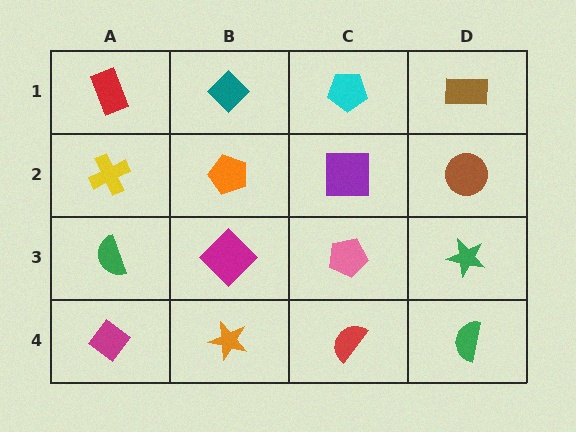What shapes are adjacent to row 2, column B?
A teal diamond (row 1, column B), a magenta diamond (row 3, column B), a yellow cross (row 2, column A), a purple square (row 2, column C).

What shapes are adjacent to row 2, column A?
A red rectangle (row 1, column A), a green semicircle (row 3, column A), an orange pentagon (row 2, column B).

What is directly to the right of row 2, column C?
A brown circle.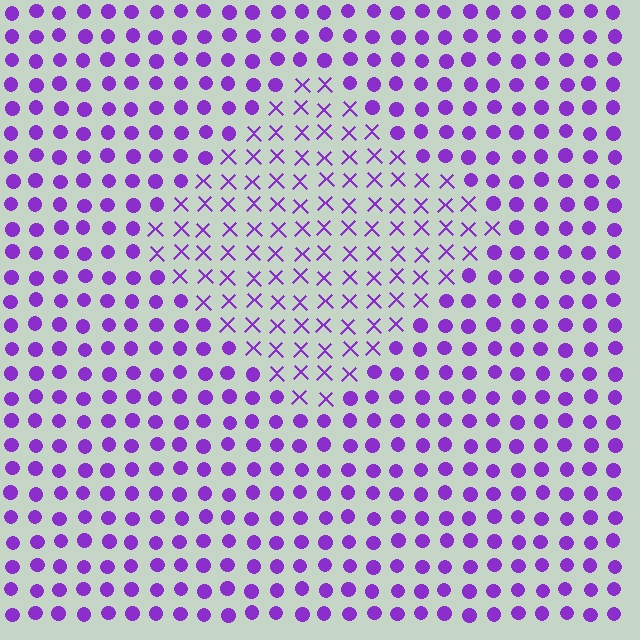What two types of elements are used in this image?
The image uses X marks inside the diamond region and circles outside it.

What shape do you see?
I see a diamond.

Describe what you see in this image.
The image is filled with small purple elements arranged in a uniform grid. A diamond-shaped region contains X marks, while the surrounding area contains circles. The boundary is defined purely by the change in element shape.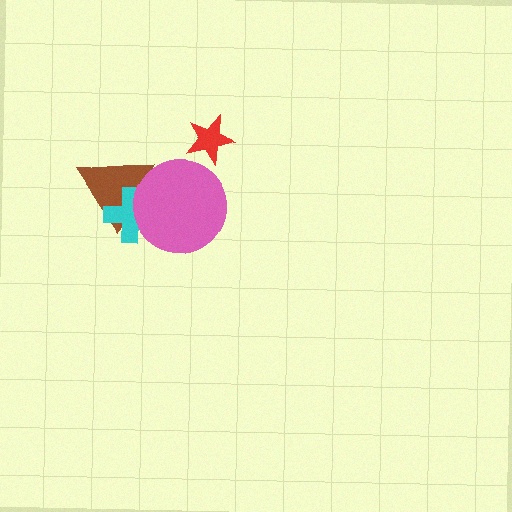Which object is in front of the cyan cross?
The pink circle is in front of the cyan cross.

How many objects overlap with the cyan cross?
2 objects overlap with the cyan cross.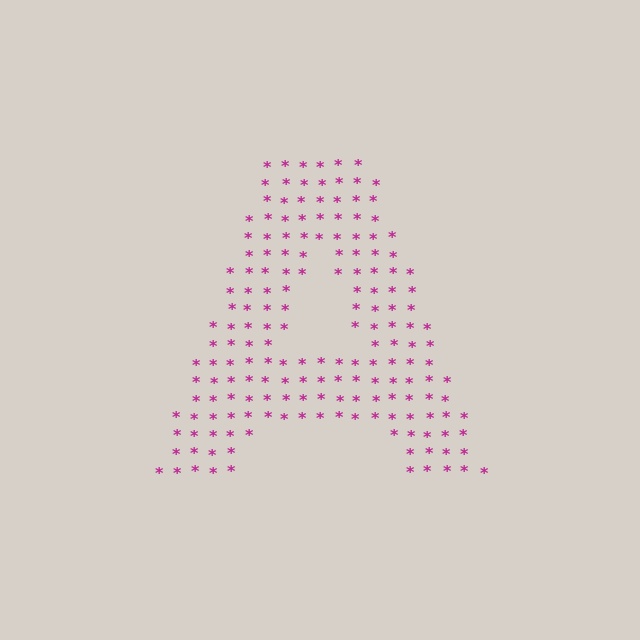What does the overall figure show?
The overall figure shows the letter A.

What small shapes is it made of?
It is made of small asterisks.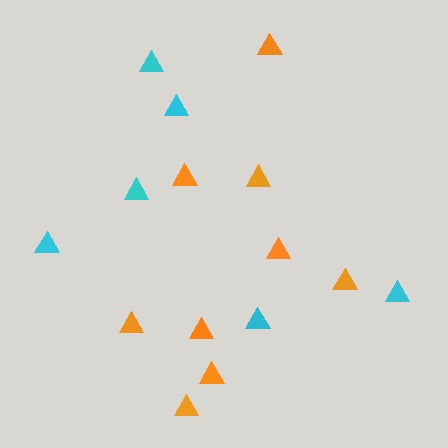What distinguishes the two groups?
There are 2 groups: one group of cyan triangles (6) and one group of orange triangles (9).